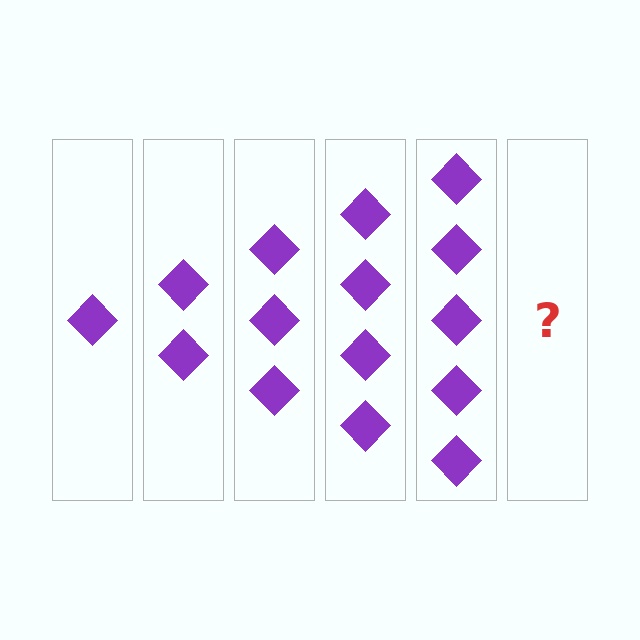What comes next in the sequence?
The next element should be 6 diamonds.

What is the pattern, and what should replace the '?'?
The pattern is that each step adds one more diamond. The '?' should be 6 diamonds.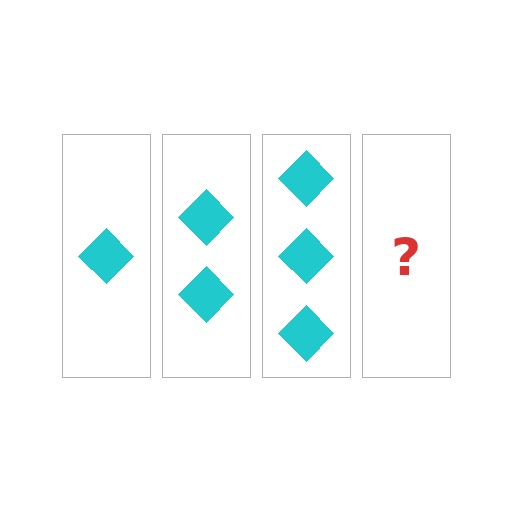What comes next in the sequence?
The next element should be 4 diamonds.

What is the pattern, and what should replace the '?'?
The pattern is that each step adds one more diamond. The '?' should be 4 diamonds.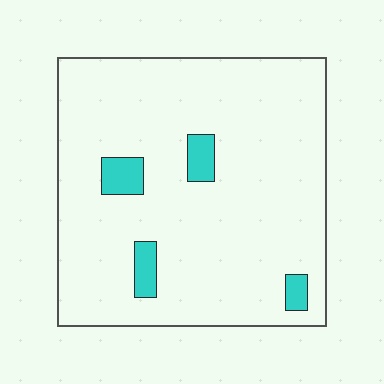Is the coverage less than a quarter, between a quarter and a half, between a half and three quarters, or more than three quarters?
Less than a quarter.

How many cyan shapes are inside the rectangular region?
4.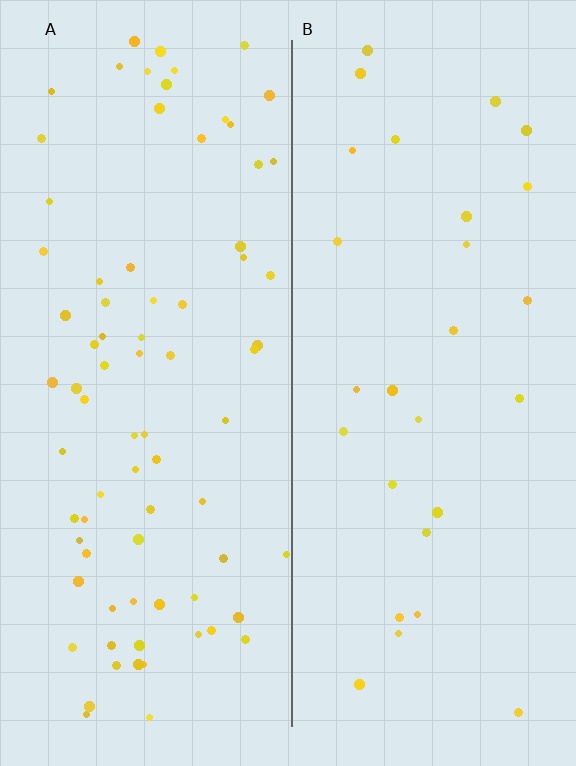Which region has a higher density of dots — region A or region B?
A (the left).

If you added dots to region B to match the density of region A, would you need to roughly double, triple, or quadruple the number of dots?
Approximately triple.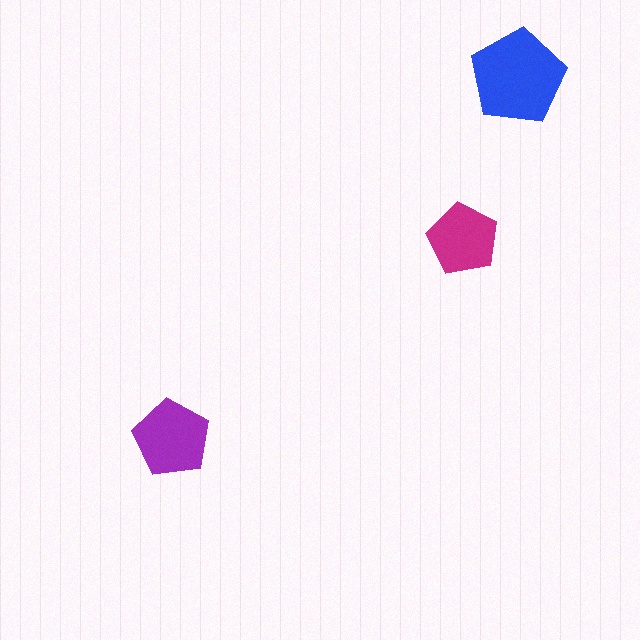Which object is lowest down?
The purple pentagon is bottommost.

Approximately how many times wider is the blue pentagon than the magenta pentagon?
About 1.5 times wider.